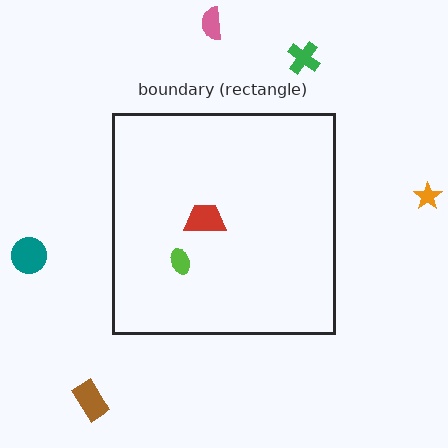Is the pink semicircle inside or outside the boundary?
Outside.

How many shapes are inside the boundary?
2 inside, 5 outside.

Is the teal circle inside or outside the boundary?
Outside.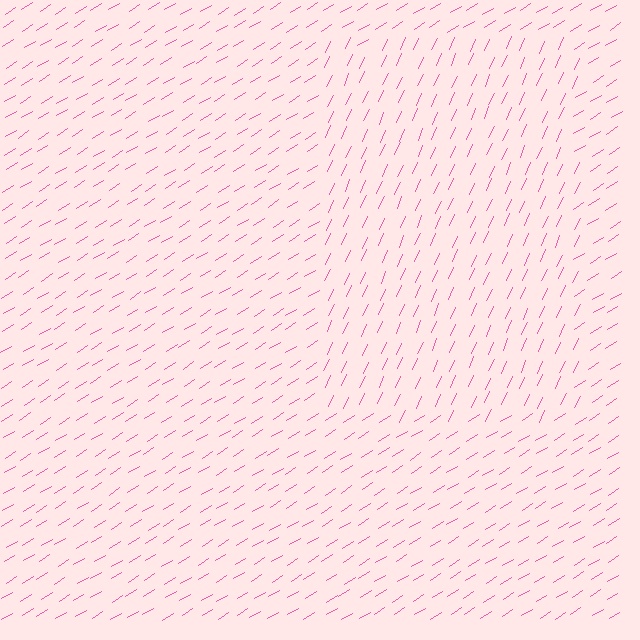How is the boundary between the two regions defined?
The boundary is defined purely by a change in line orientation (approximately 33 degrees difference). All lines are the same color and thickness.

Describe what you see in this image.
The image is filled with small pink line segments. A rectangle region in the image has lines oriented differently from the surrounding lines, creating a visible texture boundary.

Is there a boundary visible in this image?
Yes, there is a texture boundary formed by a change in line orientation.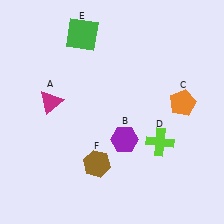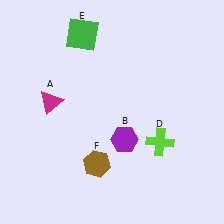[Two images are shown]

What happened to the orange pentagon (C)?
The orange pentagon (C) was removed in Image 2. It was in the top-right area of Image 1.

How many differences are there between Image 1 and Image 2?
There is 1 difference between the two images.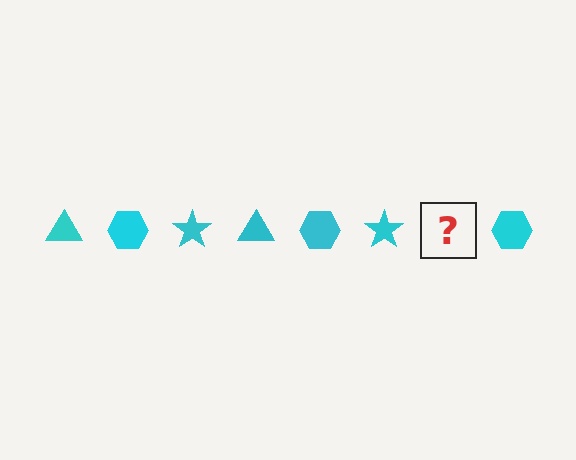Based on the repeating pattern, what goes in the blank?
The blank should be a cyan triangle.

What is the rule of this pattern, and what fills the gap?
The rule is that the pattern cycles through triangle, hexagon, star shapes in cyan. The gap should be filled with a cyan triangle.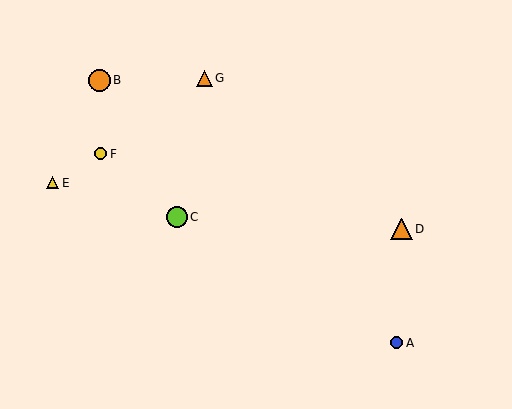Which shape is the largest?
The orange circle (labeled B) is the largest.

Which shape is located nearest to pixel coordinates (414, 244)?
The orange triangle (labeled D) at (402, 229) is nearest to that location.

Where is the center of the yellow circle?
The center of the yellow circle is at (101, 154).